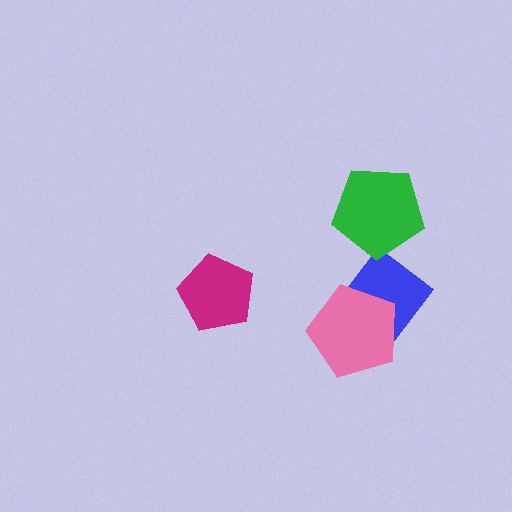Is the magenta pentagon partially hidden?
No, no other shape covers it.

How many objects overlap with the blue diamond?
1 object overlaps with the blue diamond.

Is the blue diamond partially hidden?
Yes, it is partially covered by another shape.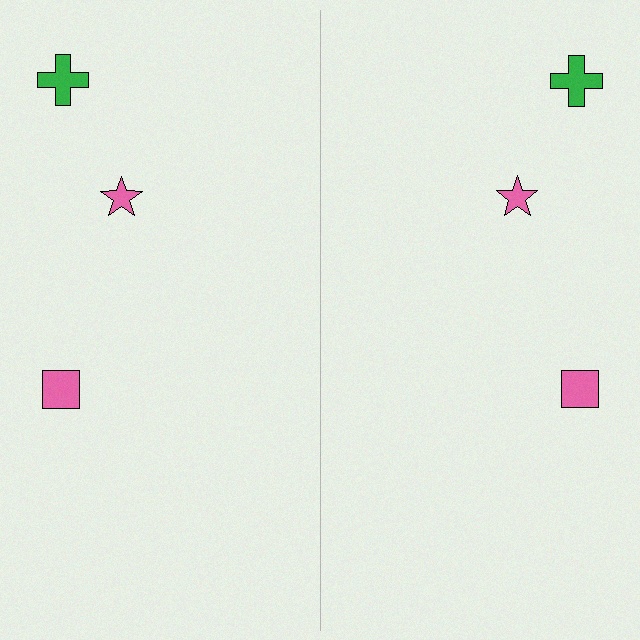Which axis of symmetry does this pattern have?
The pattern has a vertical axis of symmetry running through the center of the image.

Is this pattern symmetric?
Yes, this pattern has bilateral (reflection) symmetry.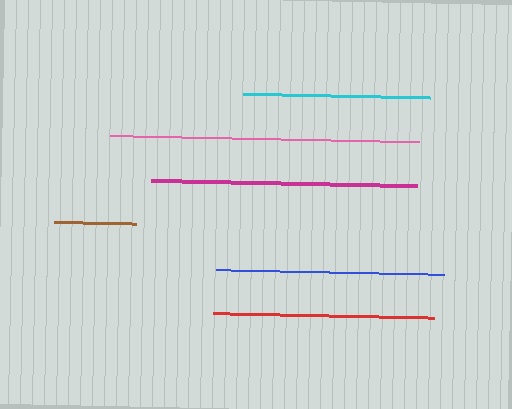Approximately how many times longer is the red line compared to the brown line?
The red line is approximately 2.7 times the length of the brown line.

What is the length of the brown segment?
The brown segment is approximately 81 pixels long.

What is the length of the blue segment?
The blue segment is approximately 228 pixels long.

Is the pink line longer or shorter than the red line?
The pink line is longer than the red line.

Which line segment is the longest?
The pink line is the longest at approximately 308 pixels.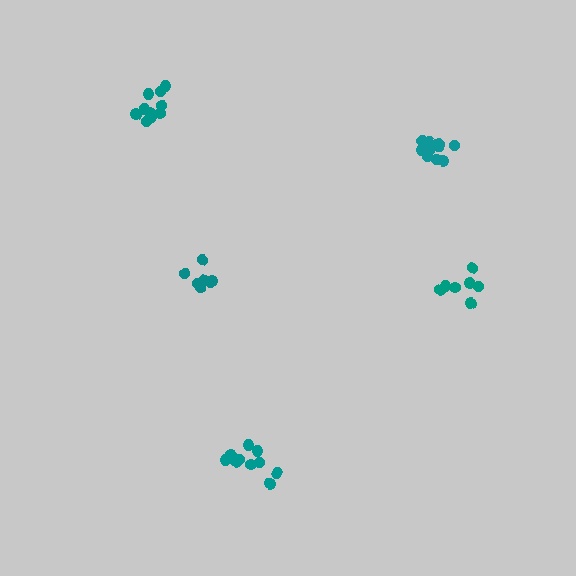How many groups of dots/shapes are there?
There are 5 groups.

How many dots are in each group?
Group 1: 10 dots, Group 2: 7 dots, Group 3: 12 dots, Group 4: 10 dots, Group 5: 7 dots (46 total).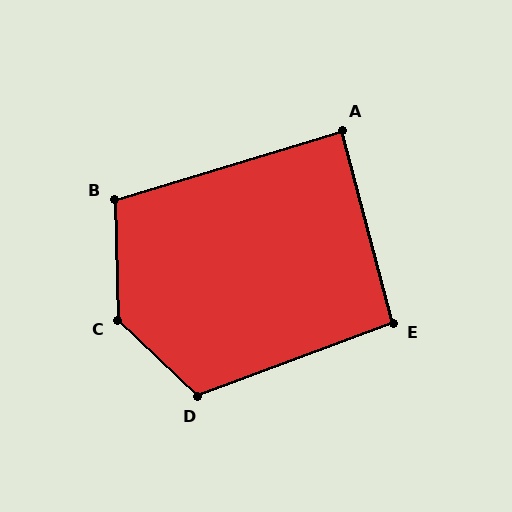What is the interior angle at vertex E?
Approximately 96 degrees (obtuse).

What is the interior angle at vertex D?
Approximately 116 degrees (obtuse).